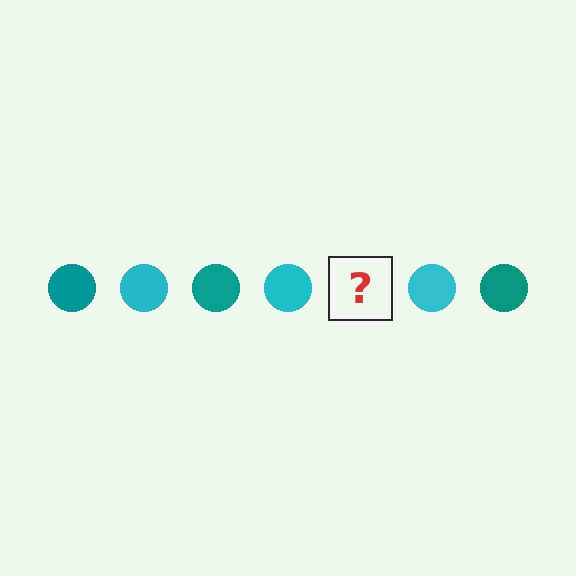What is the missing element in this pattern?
The missing element is a teal circle.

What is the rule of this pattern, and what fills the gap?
The rule is that the pattern cycles through teal, cyan circles. The gap should be filled with a teal circle.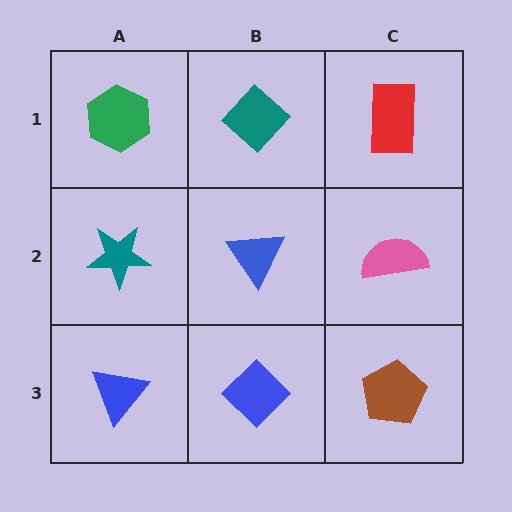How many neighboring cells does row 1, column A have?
2.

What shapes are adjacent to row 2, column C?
A red rectangle (row 1, column C), a brown pentagon (row 3, column C), a blue triangle (row 2, column B).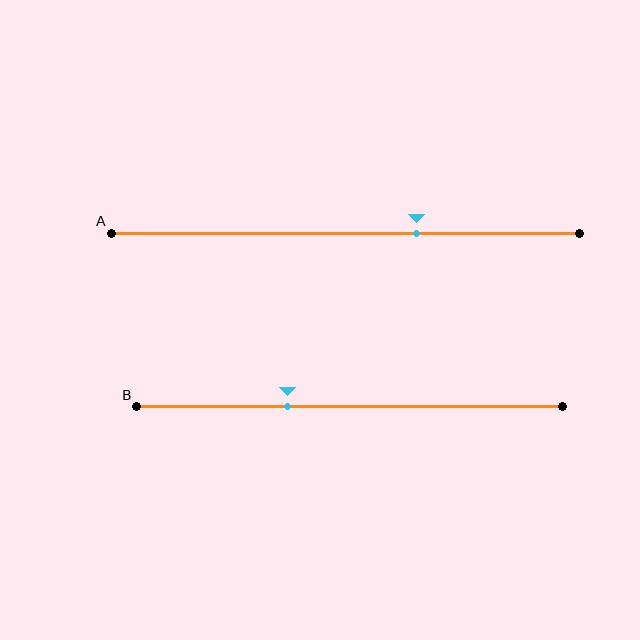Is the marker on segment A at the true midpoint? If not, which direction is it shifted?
No, the marker on segment A is shifted to the right by about 15% of the segment length.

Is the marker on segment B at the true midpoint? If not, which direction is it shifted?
No, the marker on segment B is shifted to the left by about 15% of the segment length.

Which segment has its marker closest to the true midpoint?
Segment B has its marker closest to the true midpoint.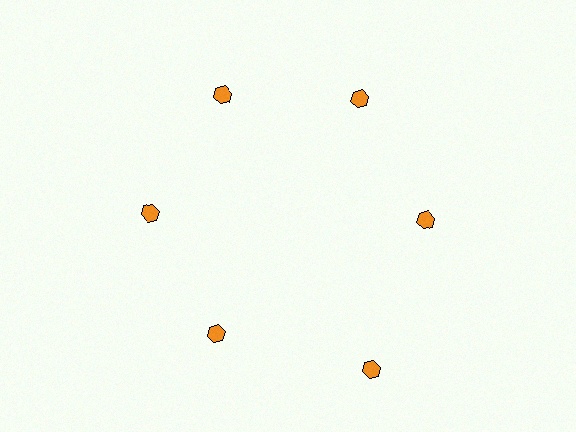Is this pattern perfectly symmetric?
No. The 6 orange hexagons are arranged in a ring, but one element near the 5 o'clock position is pushed outward from the center, breaking the 6-fold rotational symmetry.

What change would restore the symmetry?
The symmetry would be restored by moving it inward, back onto the ring so that all 6 hexagons sit at equal angles and equal distance from the center.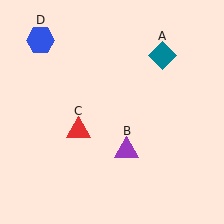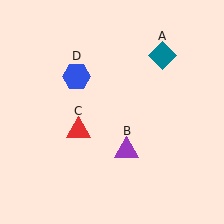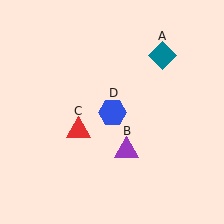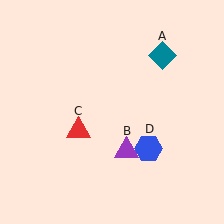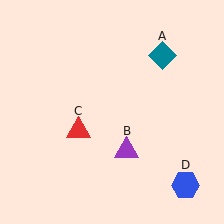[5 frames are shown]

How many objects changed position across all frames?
1 object changed position: blue hexagon (object D).